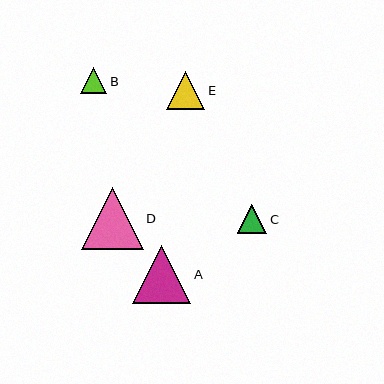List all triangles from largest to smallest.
From largest to smallest: D, A, E, C, B.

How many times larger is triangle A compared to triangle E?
Triangle A is approximately 1.5 times the size of triangle E.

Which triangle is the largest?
Triangle D is the largest with a size of approximately 62 pixels.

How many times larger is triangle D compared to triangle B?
Triangle D is approximately 2.4 times the size of triangle B.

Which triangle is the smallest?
Triangle B is the smallest with a size of approximately 26 pixels.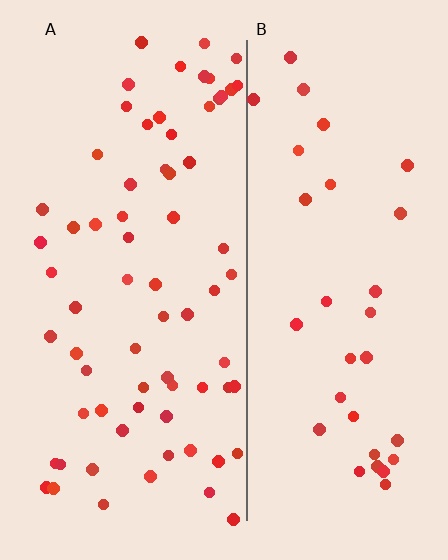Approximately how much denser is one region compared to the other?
Approximately 2.1× — region A over region B.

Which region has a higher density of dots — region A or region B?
A (the left).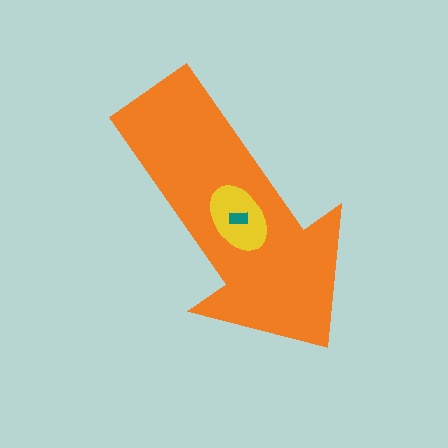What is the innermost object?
The teal rectangle.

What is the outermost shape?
The orange arrow.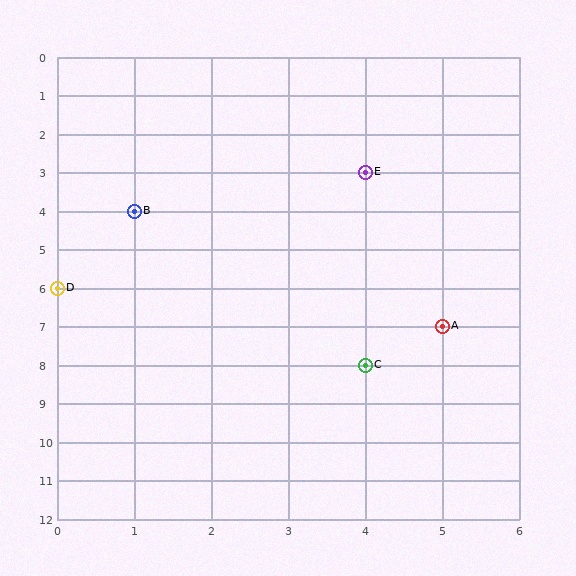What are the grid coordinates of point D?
Point D is at grid coordinates (0, 6).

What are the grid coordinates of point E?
Point E is at grid coordinates (4, 3).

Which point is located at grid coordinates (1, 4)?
Point B is at (1, 4).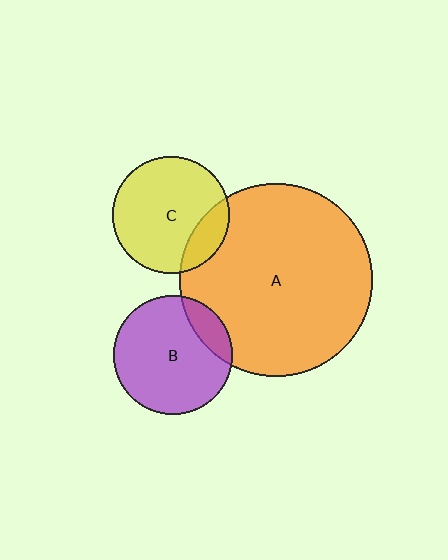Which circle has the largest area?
Circle A (orange).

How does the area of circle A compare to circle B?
Approximately 2.6 times.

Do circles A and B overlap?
Yes.